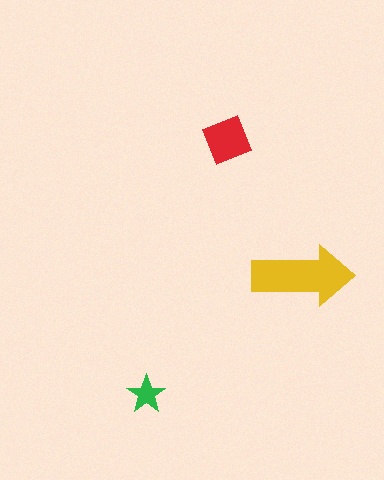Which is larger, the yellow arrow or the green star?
The yellow arrow.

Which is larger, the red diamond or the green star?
The red diamond.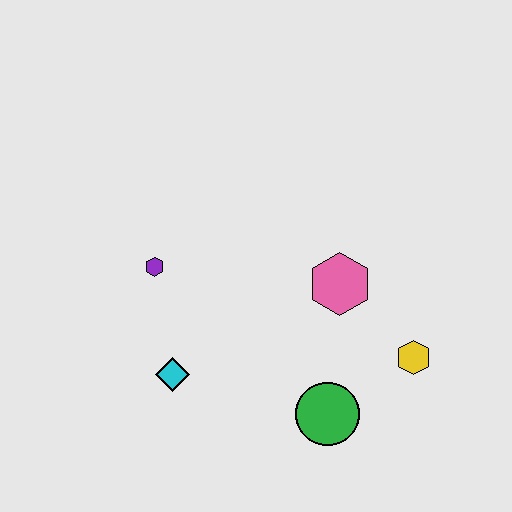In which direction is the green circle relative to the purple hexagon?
The green circle is to the right of the purple hexagon.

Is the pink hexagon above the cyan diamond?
Yes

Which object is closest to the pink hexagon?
The yellow hexagon is closest to the pink hexagon.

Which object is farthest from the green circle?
The purple hexagon is farthest from the green circle.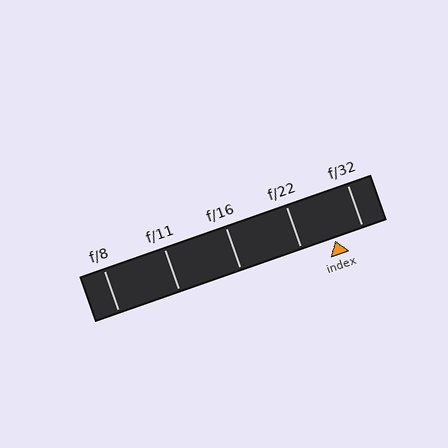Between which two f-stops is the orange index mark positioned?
The index mark is between f/22 and f/32.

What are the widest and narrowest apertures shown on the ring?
The widest aperture shown is f/8 and the narrowest is f/32.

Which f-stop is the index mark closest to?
The index mark is closest to f/32.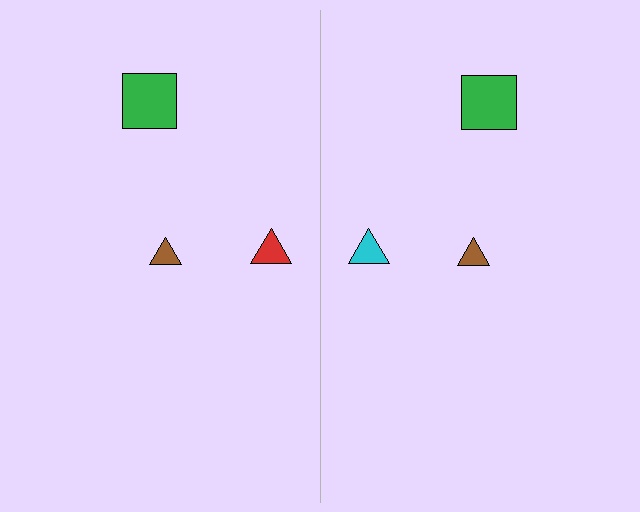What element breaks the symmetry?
The cyan triangle on the right side breaks the symmetry — its mirror counterpart is red.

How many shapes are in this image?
There are 6 shapes in this image.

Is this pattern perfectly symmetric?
No, the pattern is not perfectly symmetric. The cyan triangle on the right side breaks the symmetry — its mirror counterpart is red.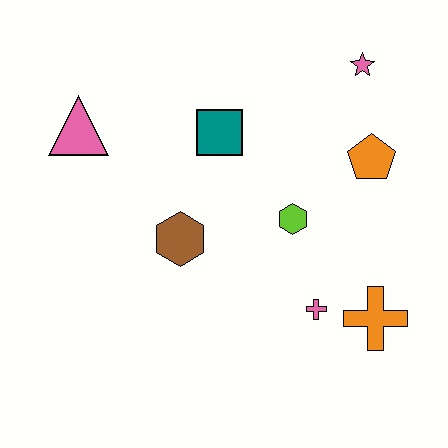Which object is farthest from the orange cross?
The pink triangle is farthest from the orange cross.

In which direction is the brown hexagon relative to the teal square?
The brown hexagon is below the teal square.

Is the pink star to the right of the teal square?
Yes